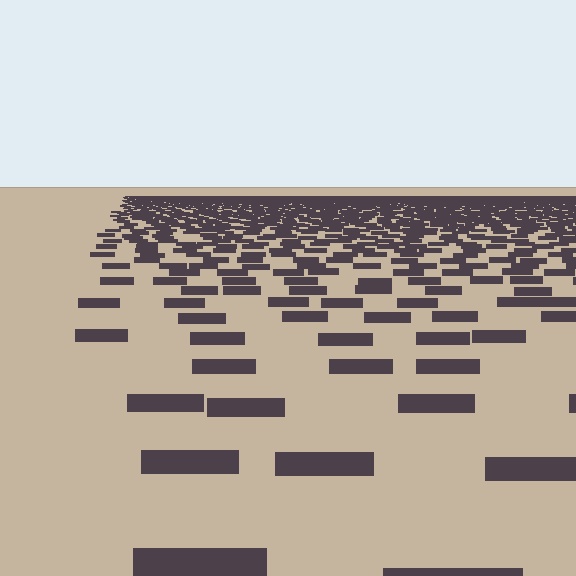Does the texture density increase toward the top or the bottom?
Density increases toward the top.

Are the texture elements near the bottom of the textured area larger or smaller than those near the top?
Larger. Near the bottom, elements are closer to the viewer and appear at a bigger on-screen size.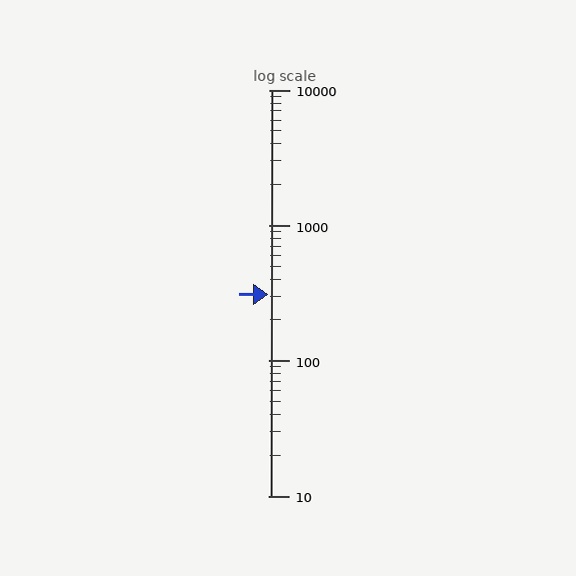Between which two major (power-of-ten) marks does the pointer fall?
The pointer is between 100 and 1000.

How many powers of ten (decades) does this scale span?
The scale spans 3 decades, from 10 to 10000.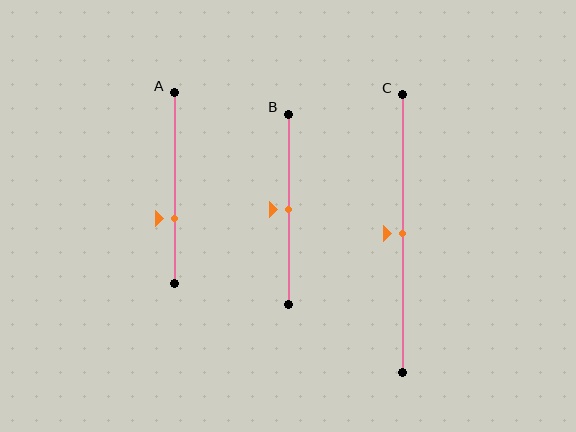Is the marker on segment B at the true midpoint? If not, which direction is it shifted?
Yes, the marker on segment B is at the true midpoint.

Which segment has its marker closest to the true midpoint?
Segment B has its marker closest to the true midpoint.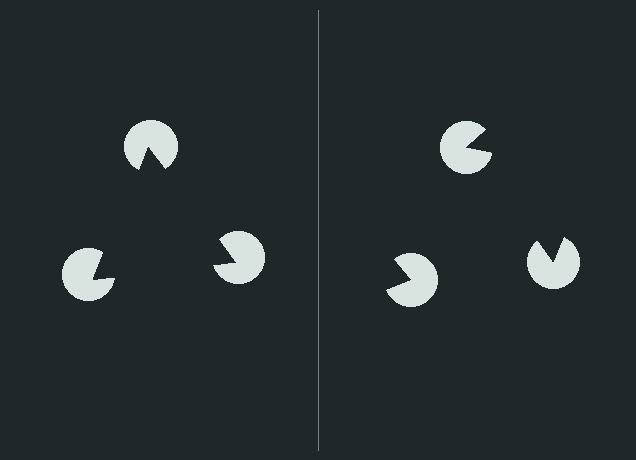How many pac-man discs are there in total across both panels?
6 — 3 on each side.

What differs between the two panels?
The pac-man discs are positioned identically on both sides; only the wedge orientations differ. On the left they align to a triangle; on the right they are misaligned.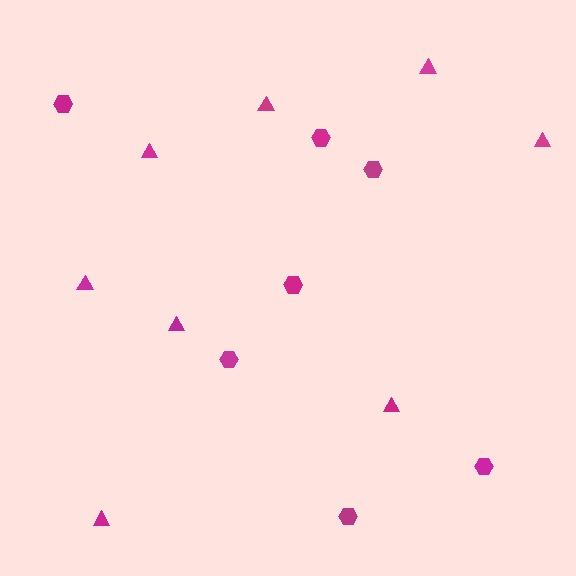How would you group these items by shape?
There are 2 groups: one group of triangles (8) and one group of hexagons (7).